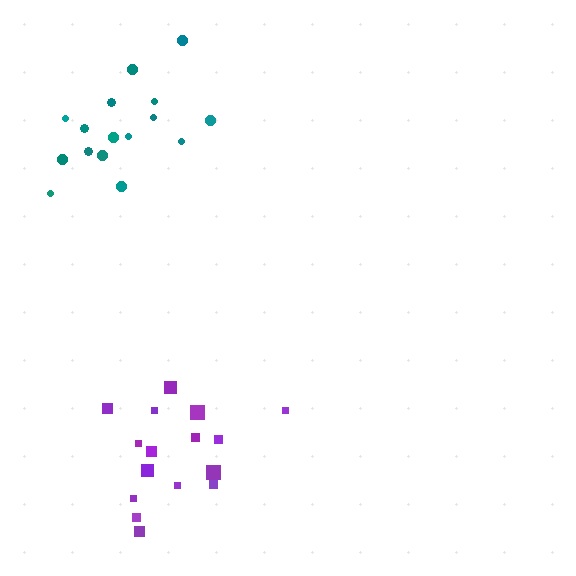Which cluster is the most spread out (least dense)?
Teal.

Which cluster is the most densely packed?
Purple.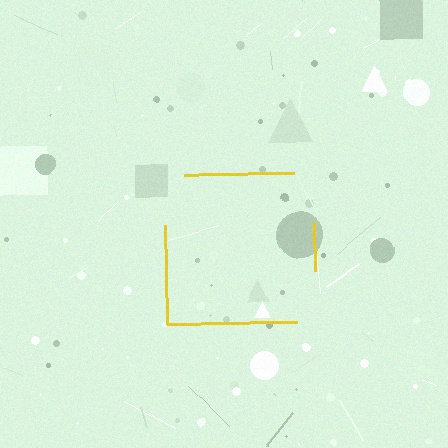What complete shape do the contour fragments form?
The contour fragments form a square.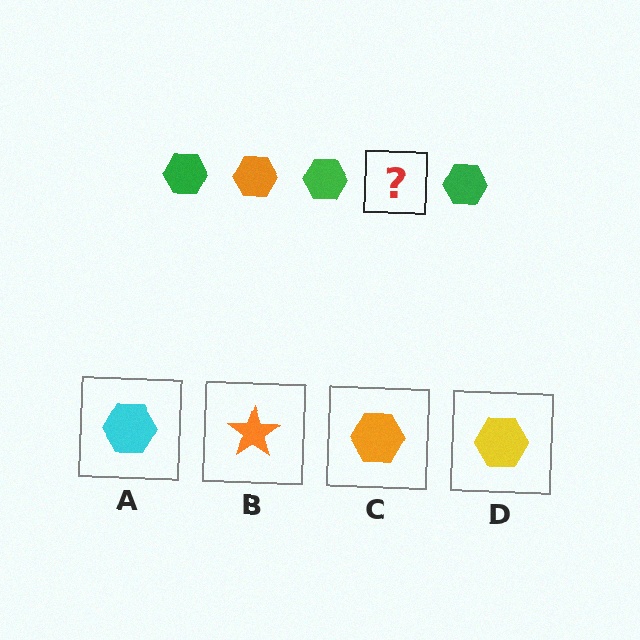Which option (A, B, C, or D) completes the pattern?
C.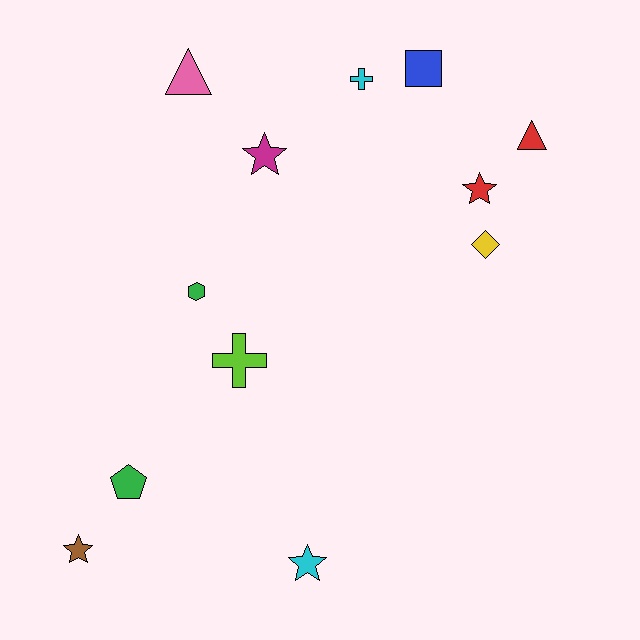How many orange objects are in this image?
There are no orange objects.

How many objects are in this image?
There are 12 objects.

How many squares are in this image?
There is 1 square.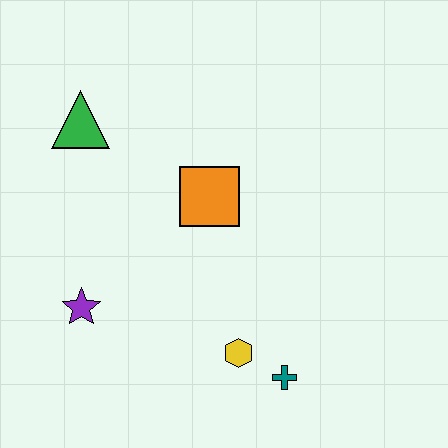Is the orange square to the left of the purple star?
No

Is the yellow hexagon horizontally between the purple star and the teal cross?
Yes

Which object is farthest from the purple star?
The teal cross is farthest from the purple star.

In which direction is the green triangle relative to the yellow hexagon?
The green triangle is above the yellow hexagon.